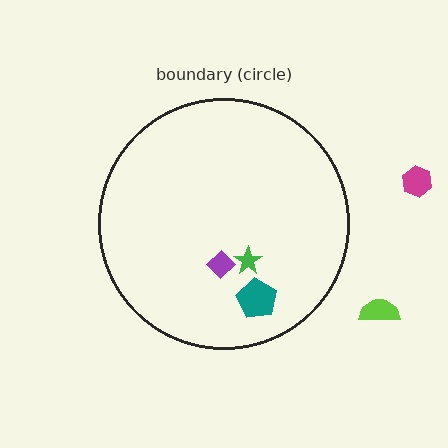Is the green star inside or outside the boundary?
Inside.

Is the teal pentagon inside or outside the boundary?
Inside.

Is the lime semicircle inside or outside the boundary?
Outside.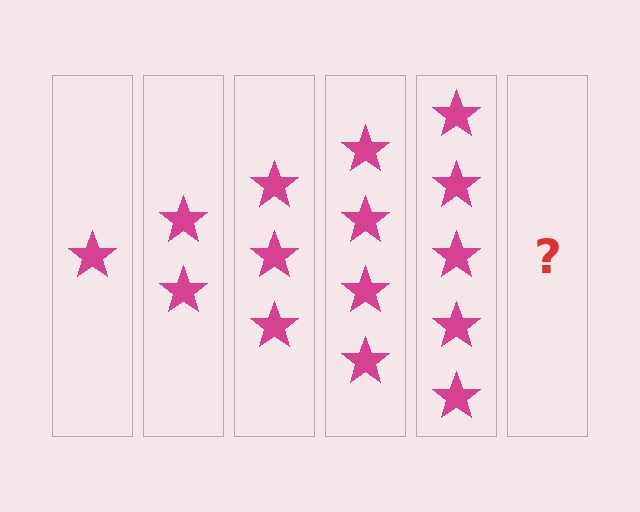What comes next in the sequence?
The next element should be 6 stars.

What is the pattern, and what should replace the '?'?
The pattern is that each step adds one more star. The '?' should be 6 stars.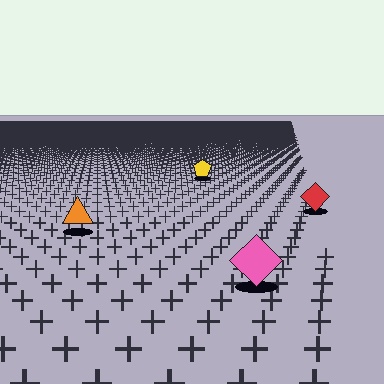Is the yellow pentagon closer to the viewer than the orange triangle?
No. The orange triangle is closer — you can tell from the texture gradient: the ground texture is coarser near it.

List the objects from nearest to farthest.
From nearest to farthest: the pink diamond, the orange triangle, the red diamond, the yellow pentagon.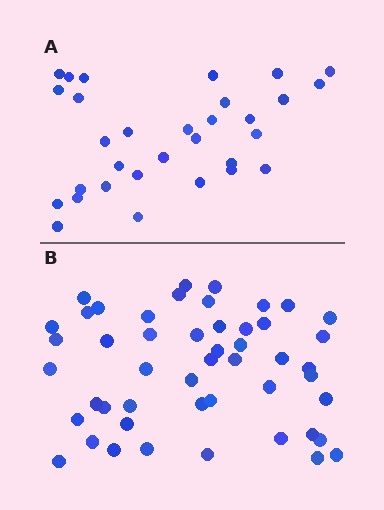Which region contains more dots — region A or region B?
Region B (the bottom region) has more dots.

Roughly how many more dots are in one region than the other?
Region B has approximately 20 more dots than region A.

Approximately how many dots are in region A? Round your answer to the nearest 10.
About 30 dots. (The exact count is 31, which rounds to 30.)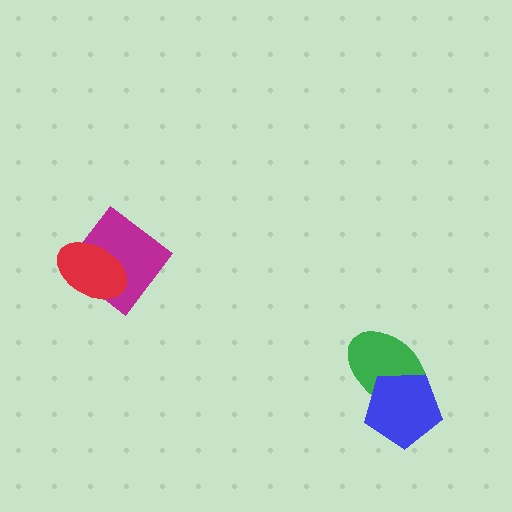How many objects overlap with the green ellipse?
1 object overlaps with the green ellipse.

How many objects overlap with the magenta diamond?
1 object overlaps with the magenta diamond.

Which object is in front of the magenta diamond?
The red ellipse is in front of the magenta diamond.